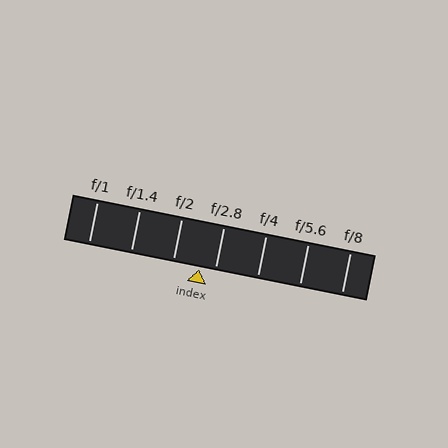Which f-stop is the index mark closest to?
The index mark is closest to f/2.8.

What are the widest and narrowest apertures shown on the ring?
The widest aperture shown is f/1 and the narrowest is f/8.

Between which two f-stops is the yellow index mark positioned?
The index mark is between f/2 and f/2.8.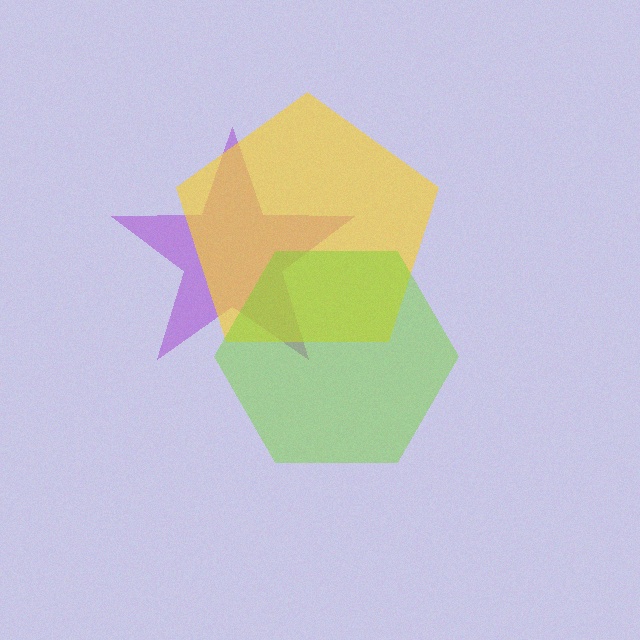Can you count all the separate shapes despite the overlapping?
Yes, there are 3 separate shapes.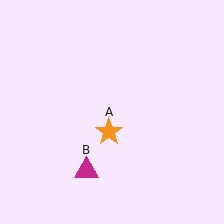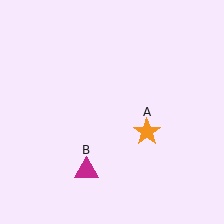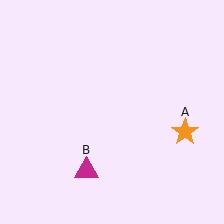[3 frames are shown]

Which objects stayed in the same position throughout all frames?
Magenta triangle (object B) remained stationary.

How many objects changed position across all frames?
1 object changed position: orange star (object A).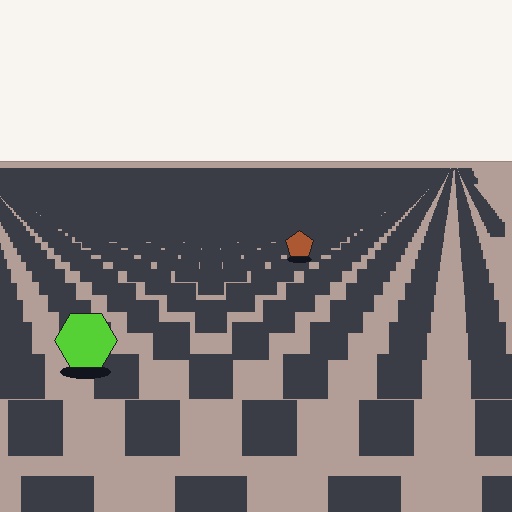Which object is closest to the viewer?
The lime hexagon is closest. The texture marks near it are larger and more spread out.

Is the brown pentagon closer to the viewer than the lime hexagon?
No. The lime hexagon is closer — you can tell from the texture gradient: the ground texture is coarser near it.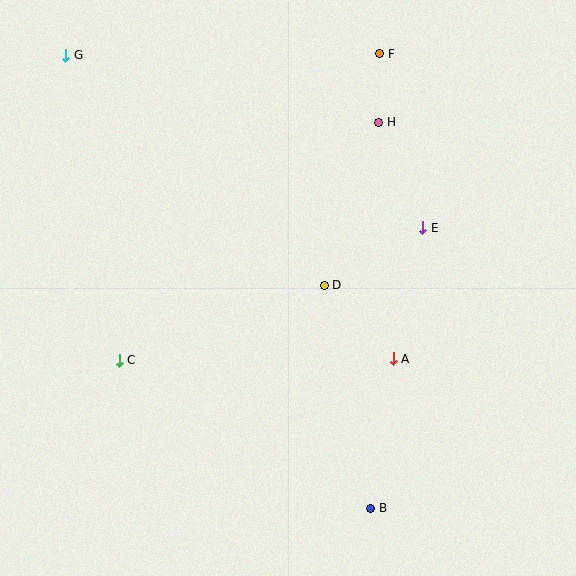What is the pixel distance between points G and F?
The distance between G and F is 314 pixels.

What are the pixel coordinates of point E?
Point E is at (423, 228).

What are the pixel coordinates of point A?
Point A is at (393, 359).